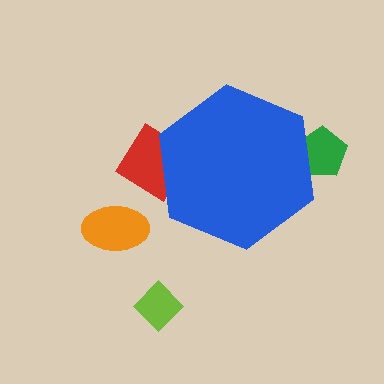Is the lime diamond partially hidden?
No, the lime diamond is fully visible.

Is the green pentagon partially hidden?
Yes, the green pentagon is partially hidden behind the blue hexagon.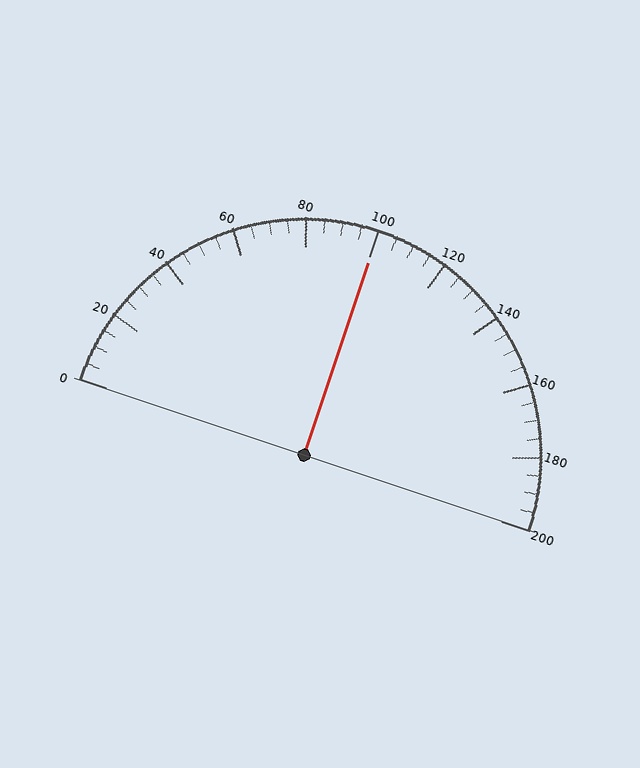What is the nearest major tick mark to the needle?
The nearest major tick mark is 100.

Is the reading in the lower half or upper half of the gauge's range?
The reading is in the upper half of the range (0 to 200).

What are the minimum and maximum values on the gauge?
The gauge ranges from 0 to 200.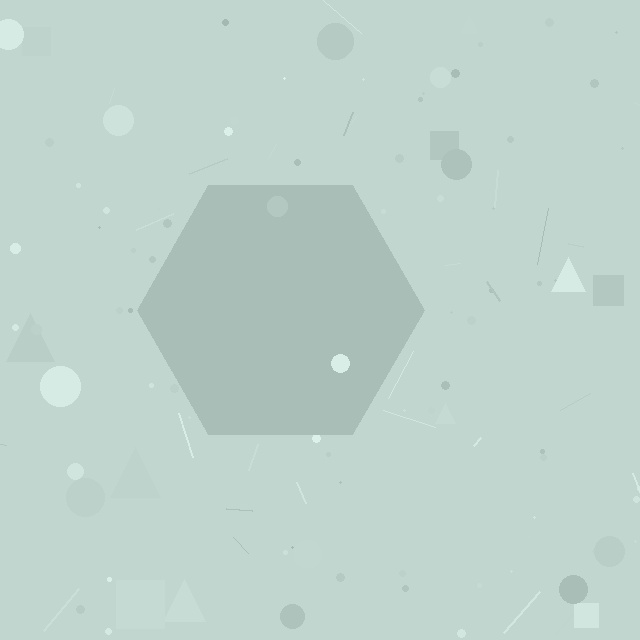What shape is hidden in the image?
A hexagon is hidden in the image.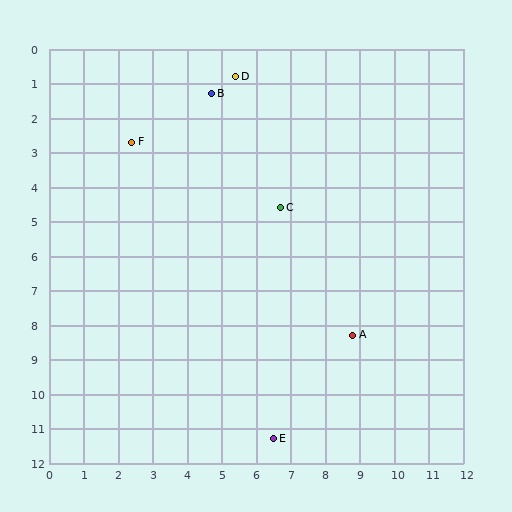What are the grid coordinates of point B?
Point B is at approximately (4.7, 1.3).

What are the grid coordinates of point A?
Point A is at approximately (8.8, 8.3).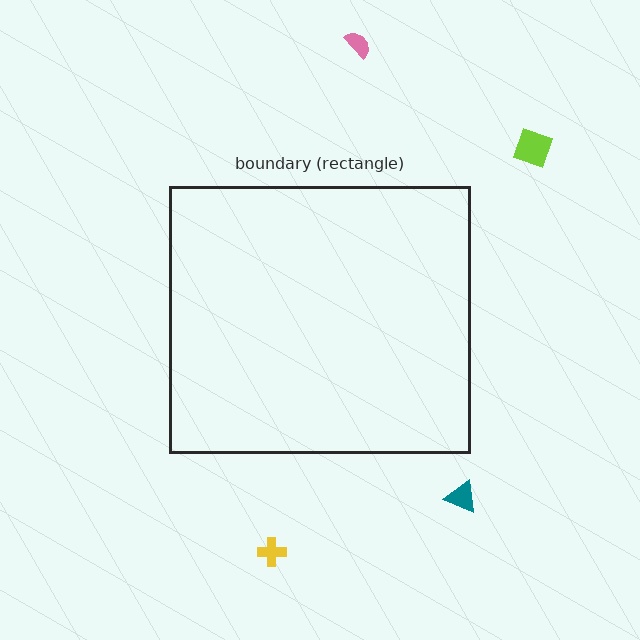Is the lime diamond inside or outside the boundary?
Outside.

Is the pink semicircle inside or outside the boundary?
Outside.